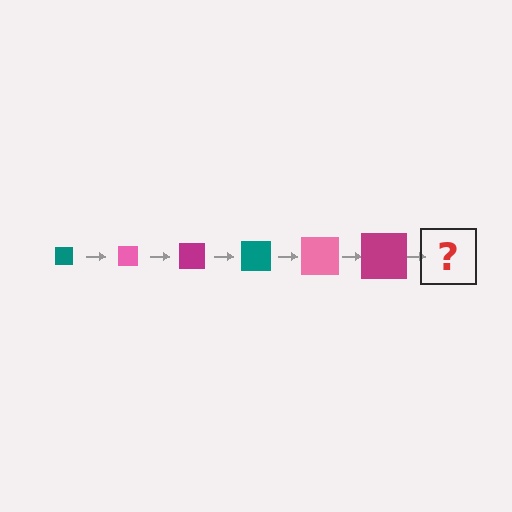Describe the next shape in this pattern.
It should be a teal square, larger than the previous one.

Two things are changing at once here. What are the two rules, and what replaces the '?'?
The two rules are that the square grows larger each step and the color cycles through teal, pink, and magenta. The '?' should be a teal square, larger than the previous one.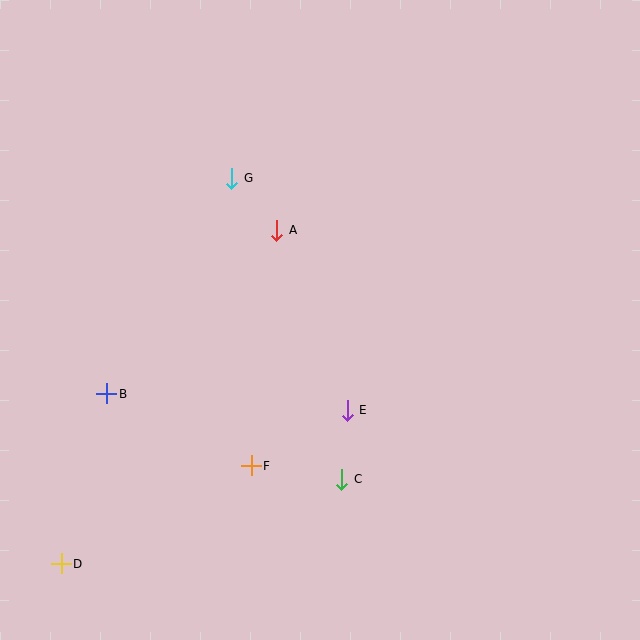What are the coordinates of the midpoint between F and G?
The midpoint between F and G is at (242, 322).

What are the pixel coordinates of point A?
Point A is at (277, 230).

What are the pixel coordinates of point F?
Point F is at (251, 466).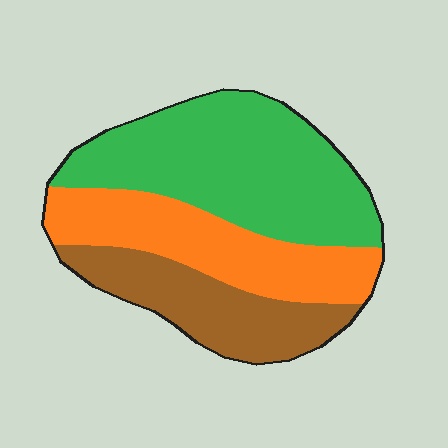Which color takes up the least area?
Brown, at roughly 25%.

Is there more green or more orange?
Green.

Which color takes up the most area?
Green, at roughly 45%.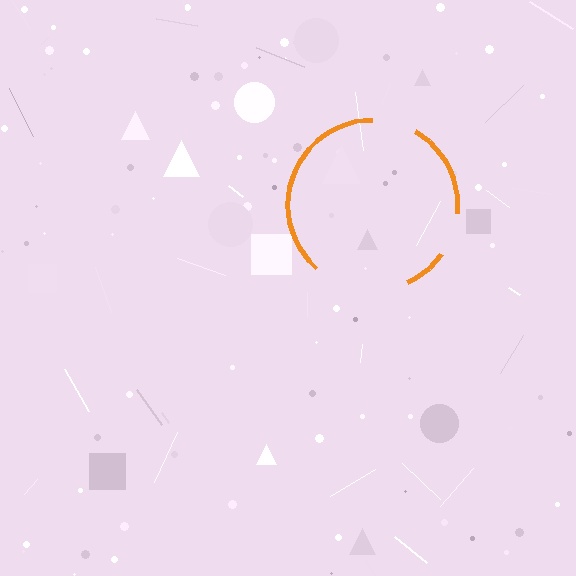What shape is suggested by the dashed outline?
The dashed outline suggests a circle.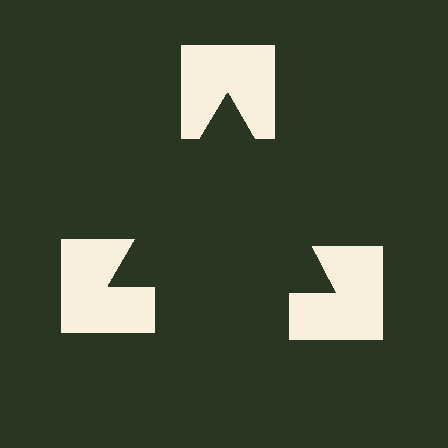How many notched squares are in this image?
There are 3 — one at each vertex of the illusory triangle.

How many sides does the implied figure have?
3 sides.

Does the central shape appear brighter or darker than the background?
It typically appears slightly darker than the background, even though no actual brightness change is drawn.